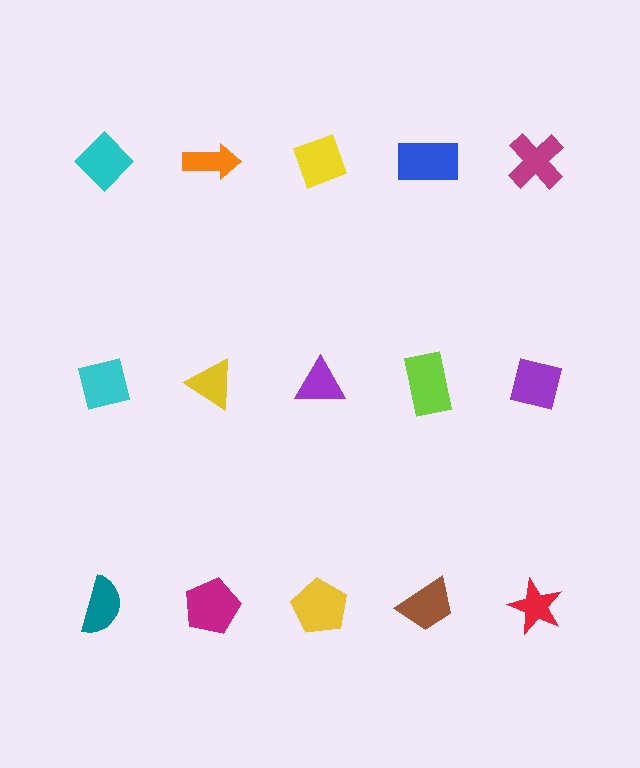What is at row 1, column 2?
An orange arrow.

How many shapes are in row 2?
5 shapes.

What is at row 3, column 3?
A yellow pentagon.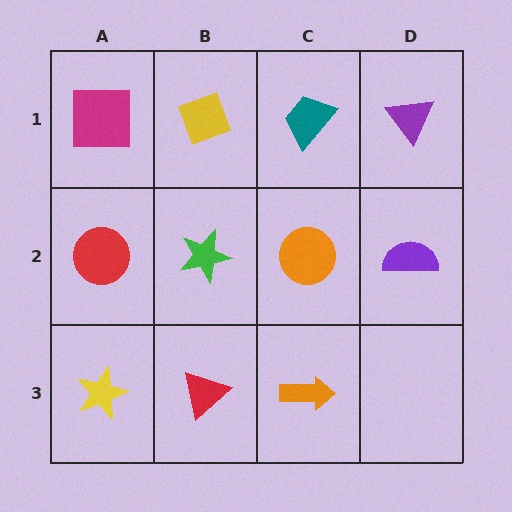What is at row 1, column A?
A magenta square.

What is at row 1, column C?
A teal trapezoid.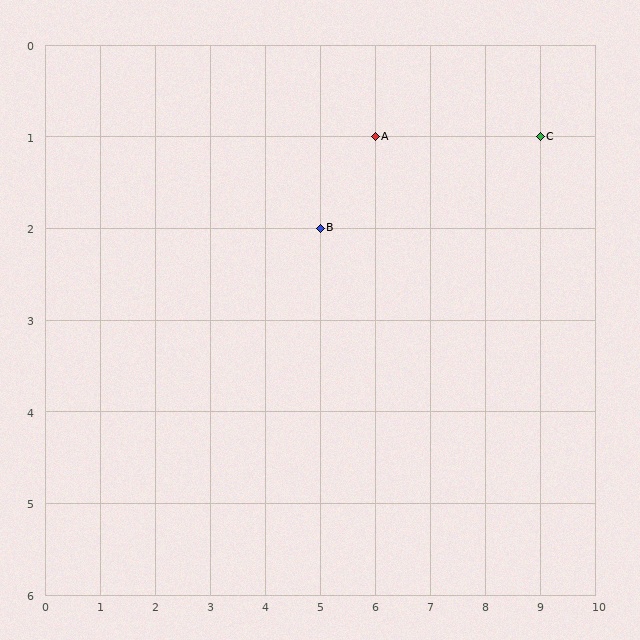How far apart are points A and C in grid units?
Points A and C are 3 columns apart.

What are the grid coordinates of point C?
Point C is at grid coordinates (9, 1).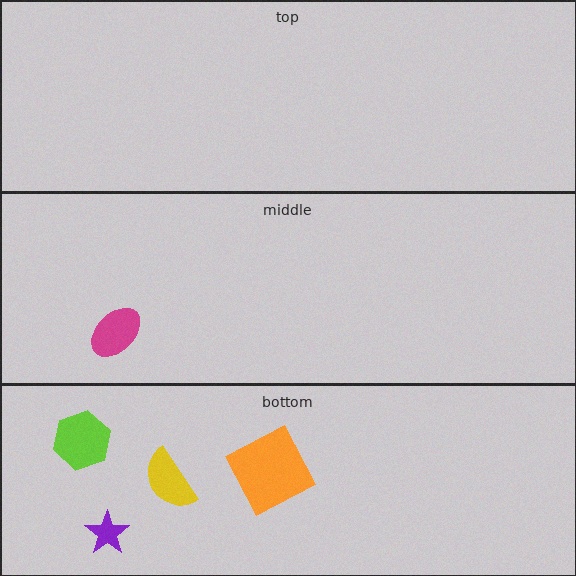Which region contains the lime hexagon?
The bottom region.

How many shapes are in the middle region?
1.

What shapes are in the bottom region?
The yellow semicircle, the lime hexagon, the purple star, the orange square.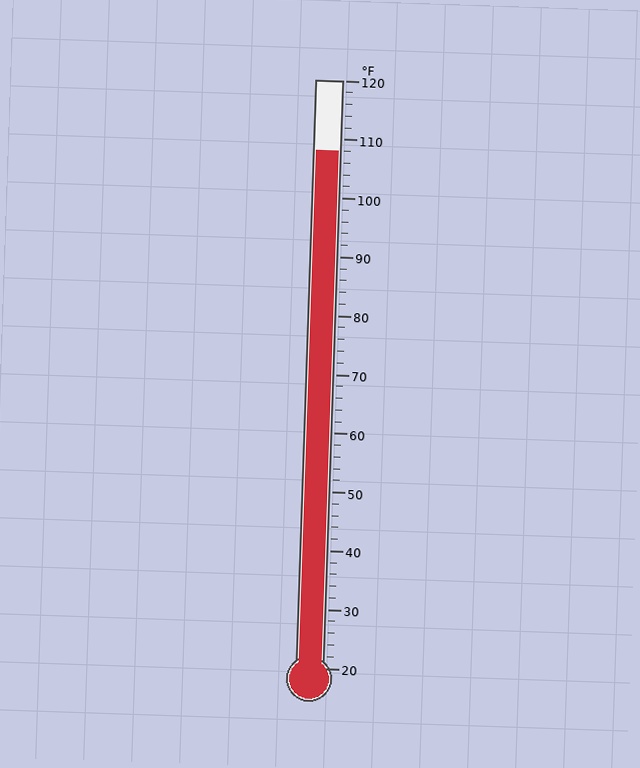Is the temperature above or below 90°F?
The temperature is above 90°F.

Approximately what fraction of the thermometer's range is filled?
The thermometer is filled to approximately 90% of its range.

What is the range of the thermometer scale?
The thermometer scale ranges from 20°F to 120°F.